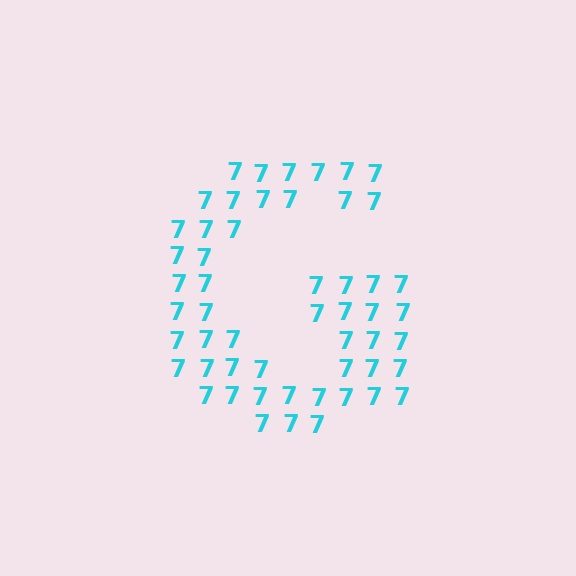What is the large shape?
The large shape is the letter G.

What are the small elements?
The small elements are digit 7's.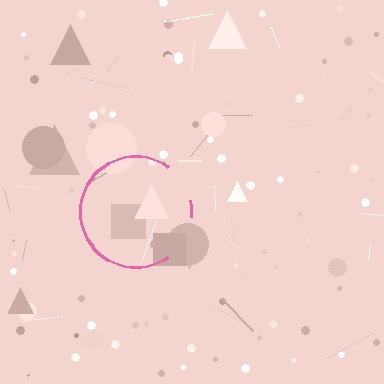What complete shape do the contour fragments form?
The contour fragments form a circle.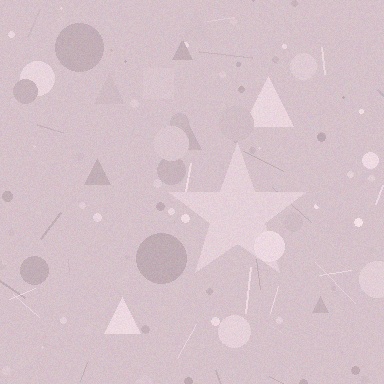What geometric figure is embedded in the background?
A star is embedded in the background.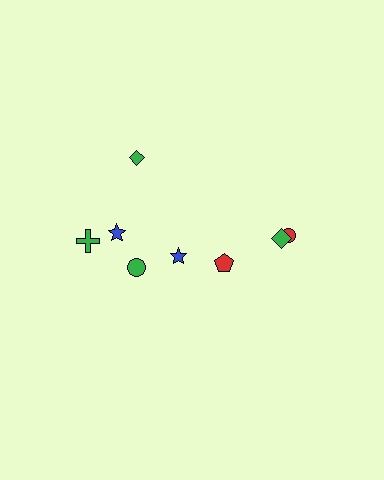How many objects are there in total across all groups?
There are 8 objects.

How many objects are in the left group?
There are 5 objects.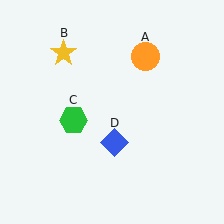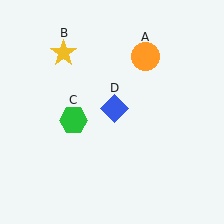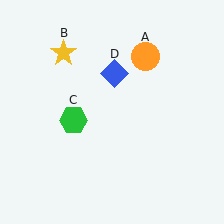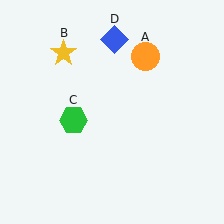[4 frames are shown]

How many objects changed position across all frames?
1 object changed position: blue diamond (object D).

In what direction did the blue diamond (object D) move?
The blue diamond (object D) moved up.